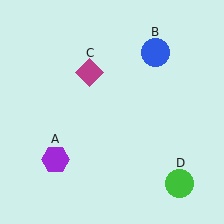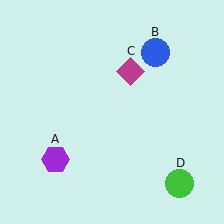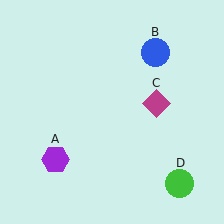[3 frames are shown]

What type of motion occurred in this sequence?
The magenta diamond (object C) rotated clockwise around the center of the scene.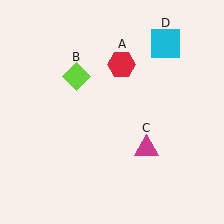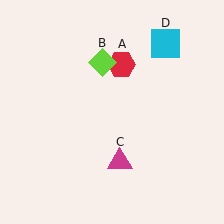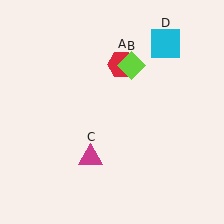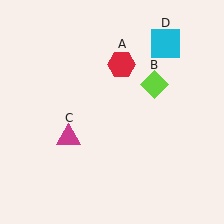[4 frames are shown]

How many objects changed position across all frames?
2 objects changed position: lime diamond (object B), magenta triangle (object C).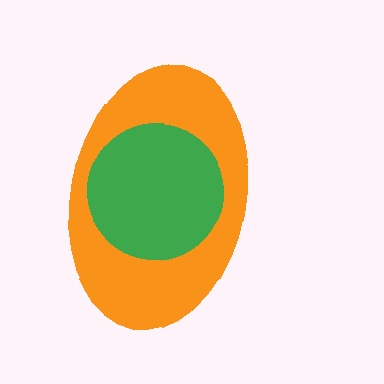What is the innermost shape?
The green circle.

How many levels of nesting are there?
2.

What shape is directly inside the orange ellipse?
The green circle.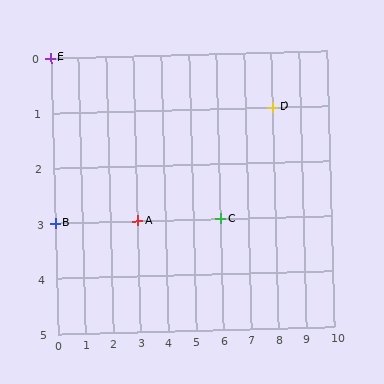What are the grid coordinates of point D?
Point D is at grid coordinates (8, 1).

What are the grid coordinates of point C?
Point C is at grid coordinates (6, 3).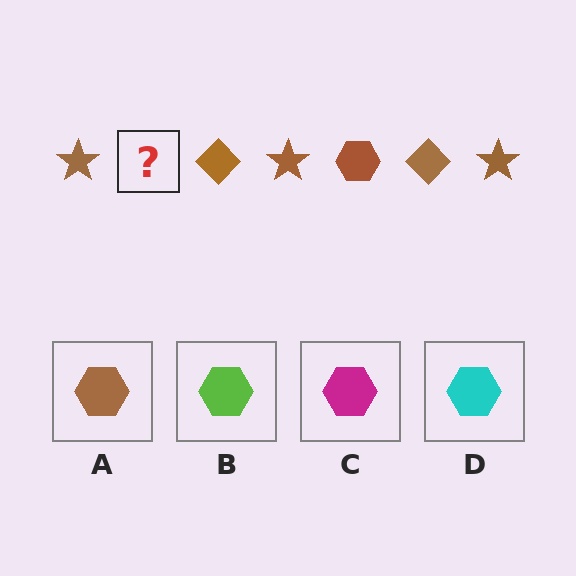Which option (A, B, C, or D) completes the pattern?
A.